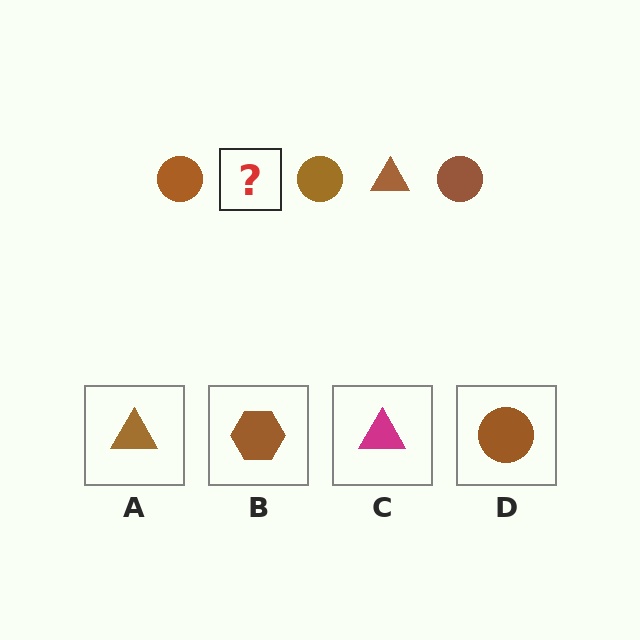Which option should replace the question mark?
Option A.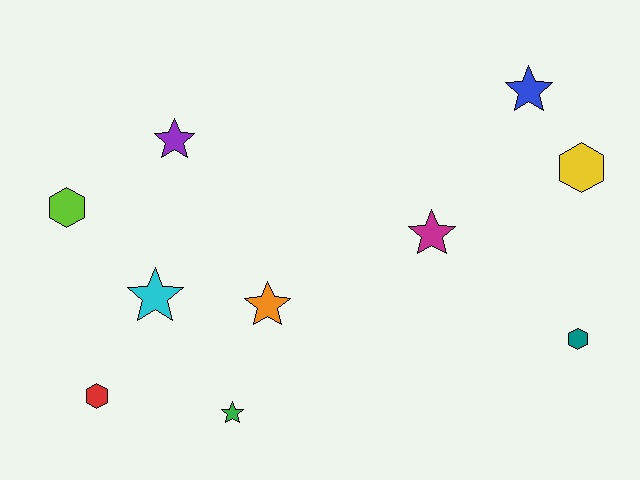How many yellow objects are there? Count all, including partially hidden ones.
There is 1 yellow object.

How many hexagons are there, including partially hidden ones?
There are 4 hexagons.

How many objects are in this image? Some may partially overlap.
There are 10 objects.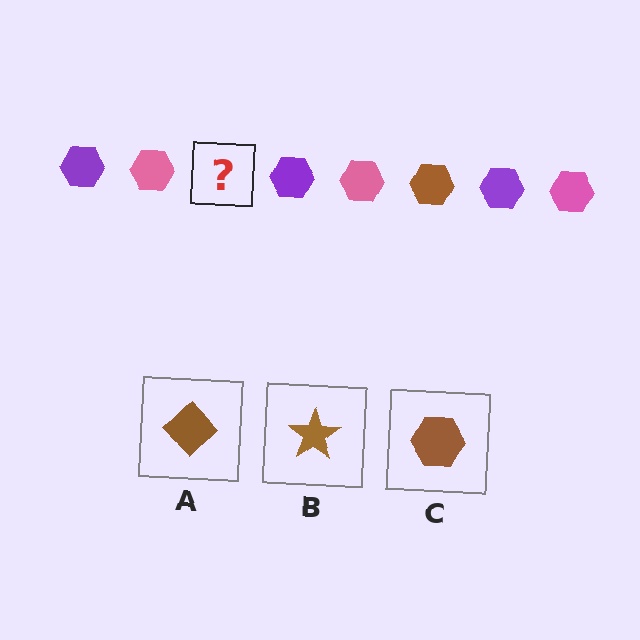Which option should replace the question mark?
Option C.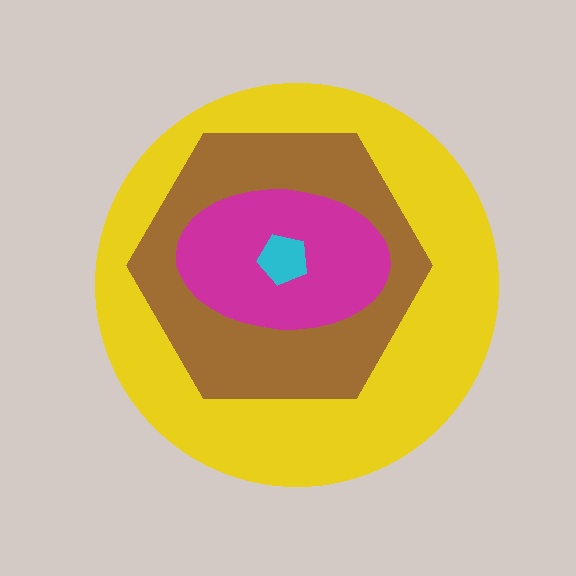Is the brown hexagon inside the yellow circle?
Yes.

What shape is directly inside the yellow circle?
The brown hexagon.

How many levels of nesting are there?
4.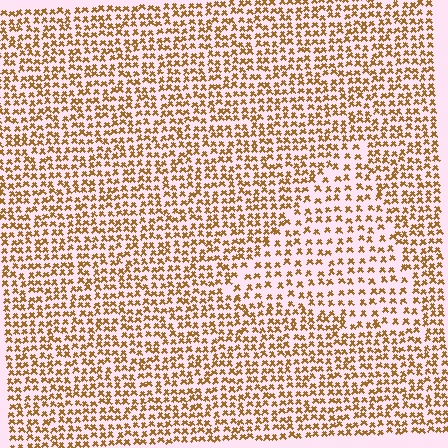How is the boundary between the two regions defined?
The boundary is defined by a change in element density (approximately 1.6x ratio). All elements are the same color, size, and shape.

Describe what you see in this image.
The image contains small brown elements arranged at two different densities. A triangle-shaped region is visible where the elements are less densely packed than the surrounding area.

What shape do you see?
I see a triangle.